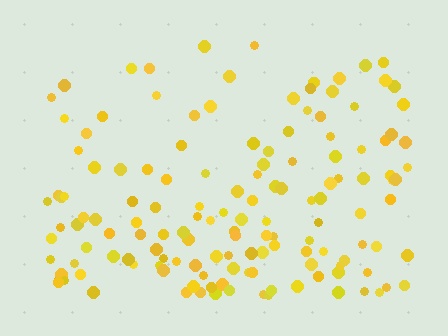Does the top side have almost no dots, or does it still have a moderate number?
Still a moderate number, just noticeably fewer than the bottom.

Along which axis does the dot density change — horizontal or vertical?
Vertical.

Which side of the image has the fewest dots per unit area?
The top.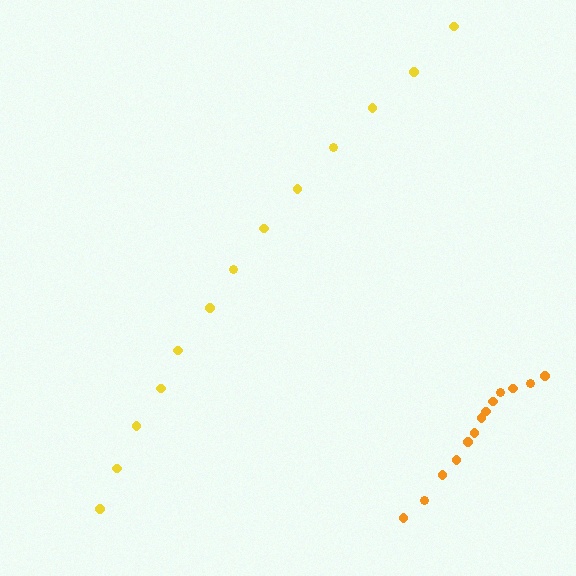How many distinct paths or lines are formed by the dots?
There are 2 distinct paths.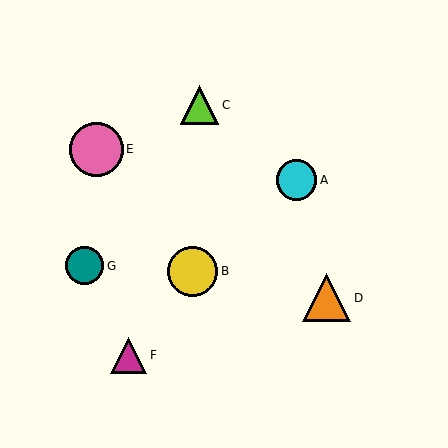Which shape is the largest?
The pink circle (labeled E) is the largest.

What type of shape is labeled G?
Shape G is a teal circle.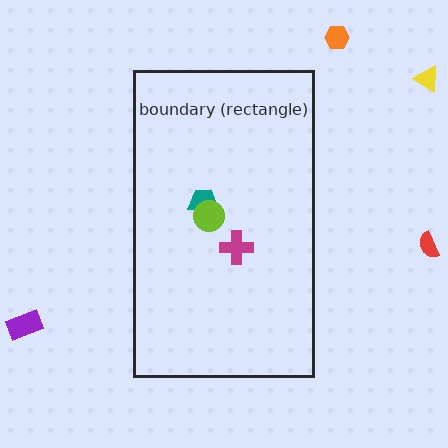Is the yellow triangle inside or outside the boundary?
Outside.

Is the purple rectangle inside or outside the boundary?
Outside.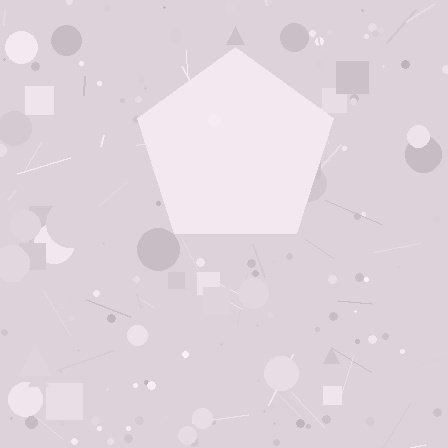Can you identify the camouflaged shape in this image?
The camouflaged shape is a pentagon.